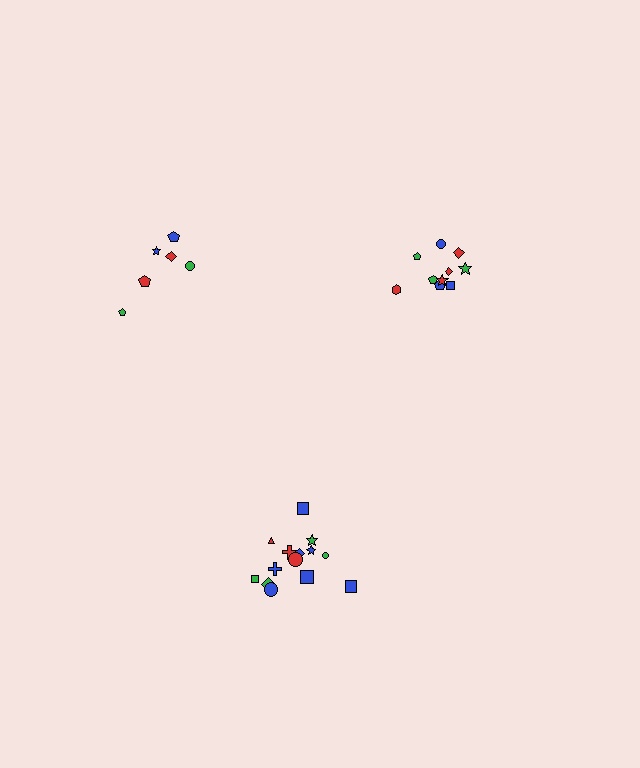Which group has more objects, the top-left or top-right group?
The top-right group.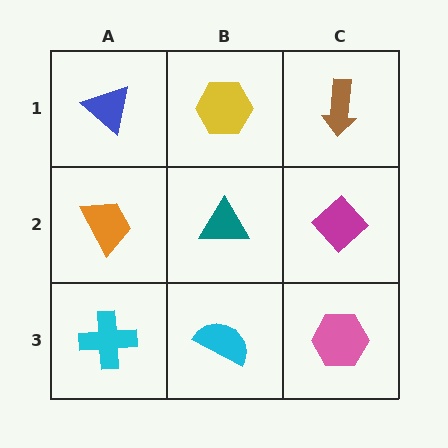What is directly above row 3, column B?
A teal triangle.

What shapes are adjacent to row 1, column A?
An orange trapezoid (row 2, column A), a yellow hexagon (row 1, column B).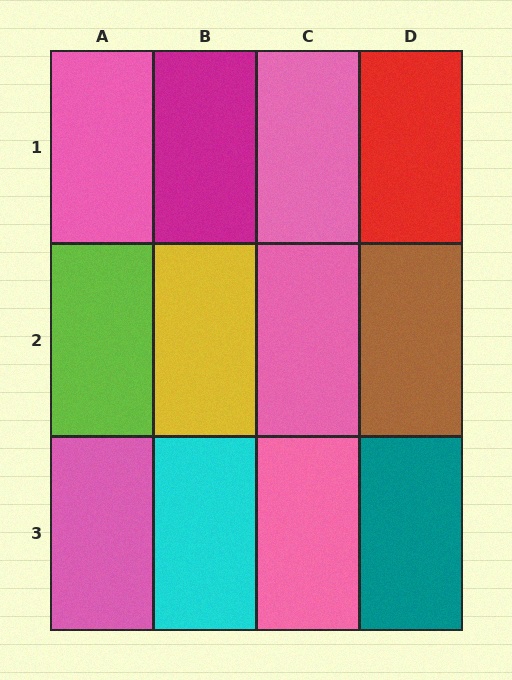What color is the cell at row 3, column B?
Cyan.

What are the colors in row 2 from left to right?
Lime, yellow, pink, brown.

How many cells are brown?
1 cell is brown.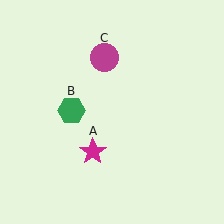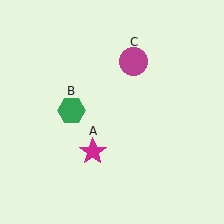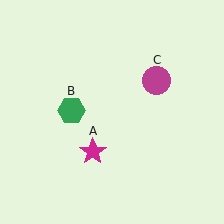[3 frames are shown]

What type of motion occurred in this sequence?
The magenta circle (object C) rotated clockwise around the center of the scene.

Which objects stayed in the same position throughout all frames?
Magenta star (object A) and green hexagon (object B) remained stationary.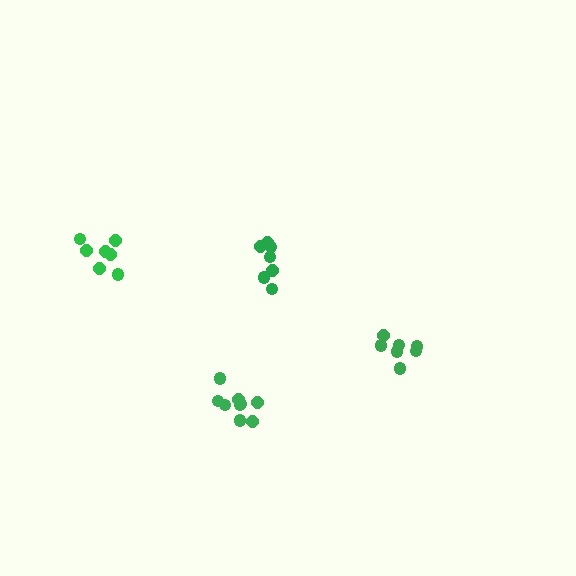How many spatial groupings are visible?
There are 4 spatial groupings.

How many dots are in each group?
Group 1: 7 dots, Group 2: 9 dots, Group 3: 7 dots, Group 4: 7 dots (30 total).